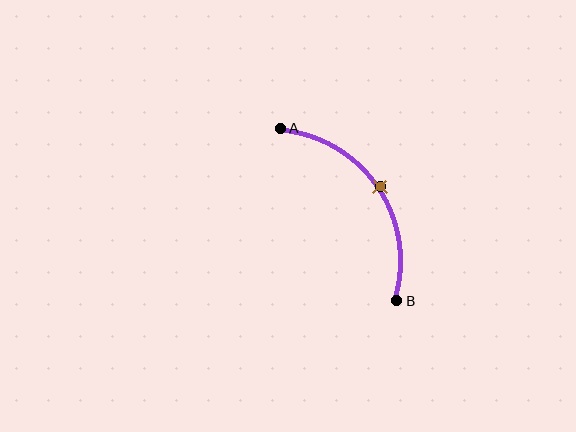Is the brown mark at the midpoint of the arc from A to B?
Yes. The brown mark lies on the arc at equal arc-length from both A and B — it is the arc midpoint.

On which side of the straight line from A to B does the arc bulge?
The arc bulges above and to the right of the straight line connecting A and B.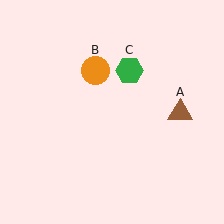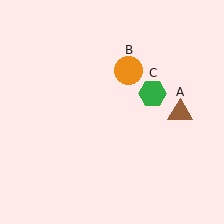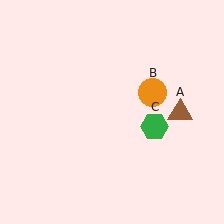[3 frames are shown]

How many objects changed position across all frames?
2 objects changed position: orange circle (object B), green hexagon (object C).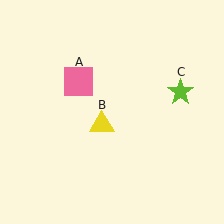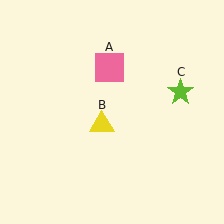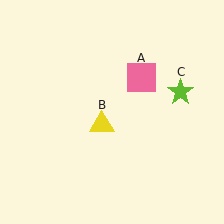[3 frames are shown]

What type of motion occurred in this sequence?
The pink square (object A) rotated clockwise around the center of the scene.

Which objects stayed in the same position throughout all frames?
Yellow triangle (object B) and lime star (object C) remained stationary.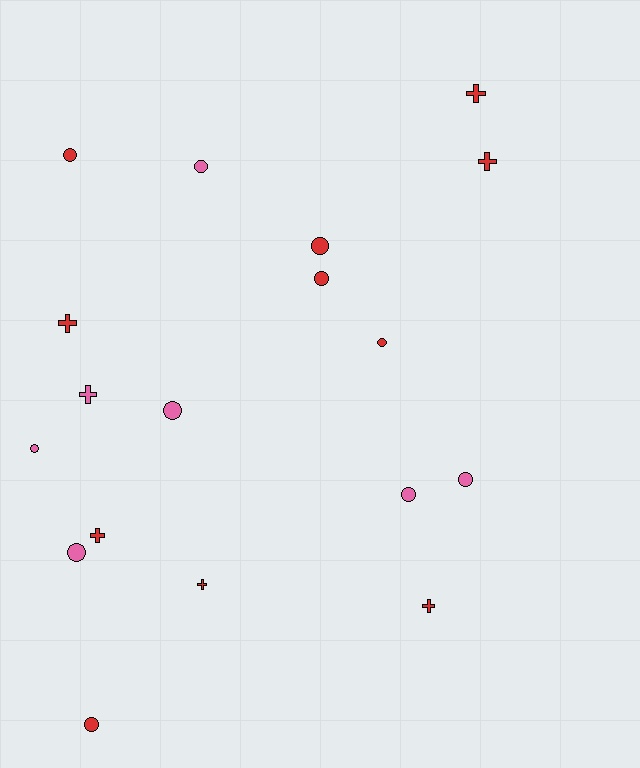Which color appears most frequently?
Red, with 11 objects.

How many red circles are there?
There are 5 red circles.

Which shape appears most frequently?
Circle, with 11 objects.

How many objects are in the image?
There are 18 objects.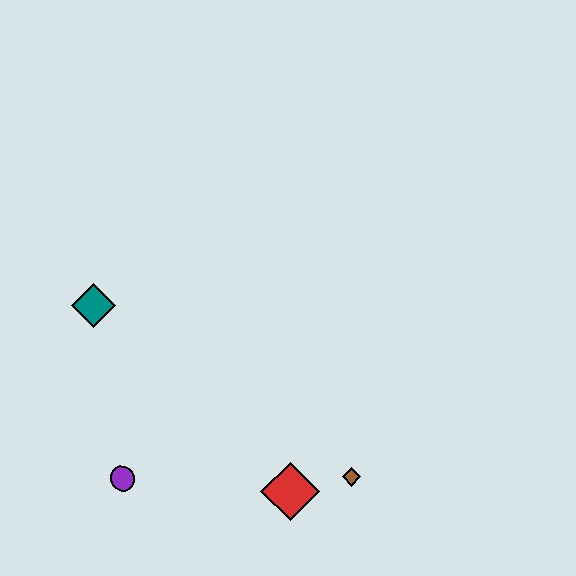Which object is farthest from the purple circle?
The brown diamond is farthest from the purple circle.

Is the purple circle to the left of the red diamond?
Yes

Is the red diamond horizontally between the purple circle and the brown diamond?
Yes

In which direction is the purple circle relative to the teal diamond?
The purple circle is below the teal diamond.